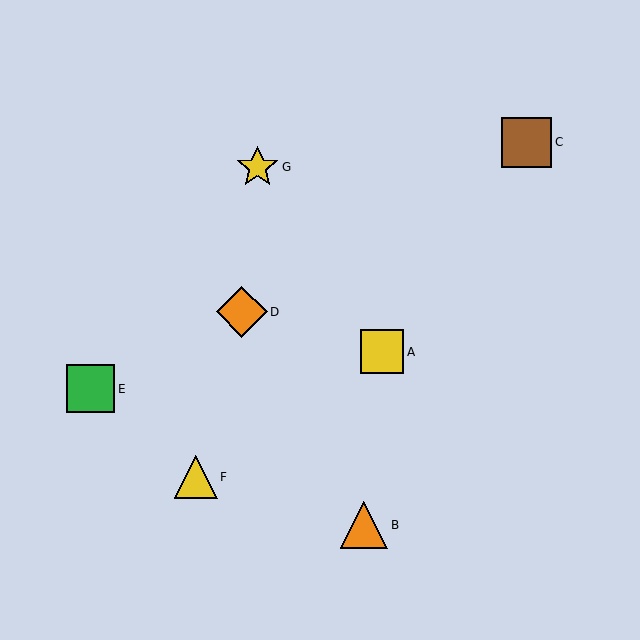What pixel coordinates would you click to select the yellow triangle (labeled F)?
Click at (196, 477) to select the yellow triangle F.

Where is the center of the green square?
The center of the green square is at (91, 389).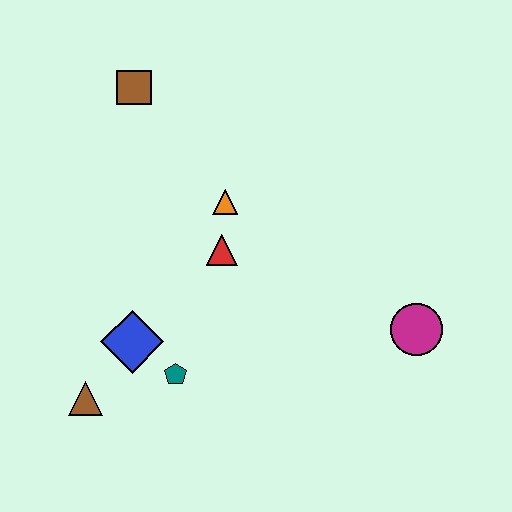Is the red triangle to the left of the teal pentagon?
No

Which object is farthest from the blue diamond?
The magenta circle is farthest from the blue diamond.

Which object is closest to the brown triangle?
The blue diamond is closest to the brown triangle.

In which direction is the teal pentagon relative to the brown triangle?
The teal pentagon is to the right of the brown triangle.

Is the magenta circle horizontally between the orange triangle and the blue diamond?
No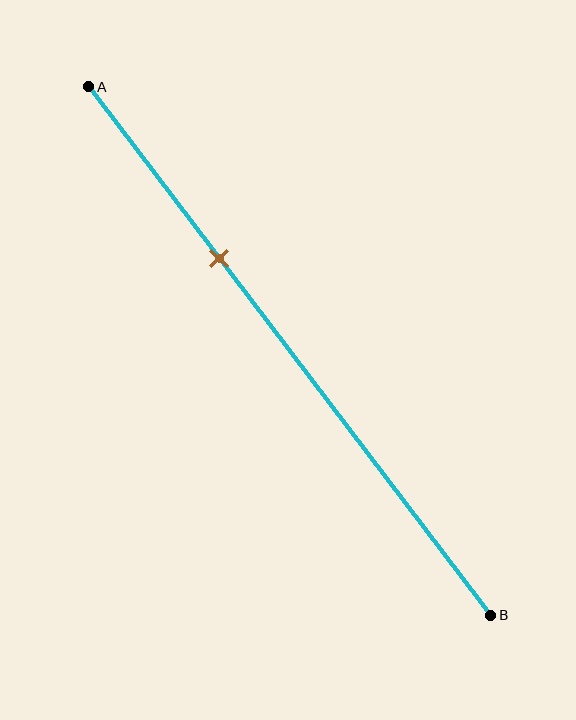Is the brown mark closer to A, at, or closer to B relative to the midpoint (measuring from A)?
The brown mark is closer to point A than the midpoint of segment AB.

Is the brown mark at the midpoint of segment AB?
No, the mark is at about 30% from A, not at the 50% midpoint.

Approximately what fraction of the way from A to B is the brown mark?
The brown mark is approximately 30% of the way from A to B.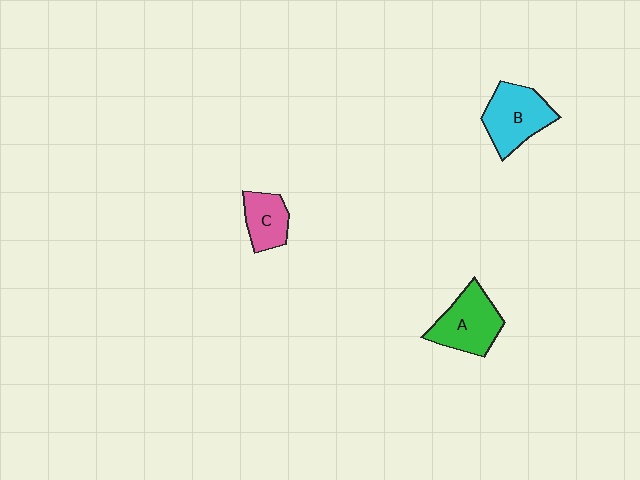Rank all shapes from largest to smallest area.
From largest to smallest: B (cyan), A (green), C (pink).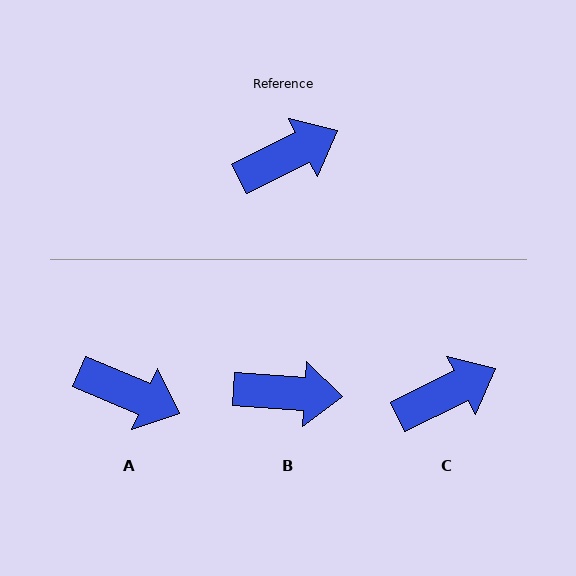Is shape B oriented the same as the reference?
No, it is off by about 30 degrees.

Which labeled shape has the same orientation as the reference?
C.